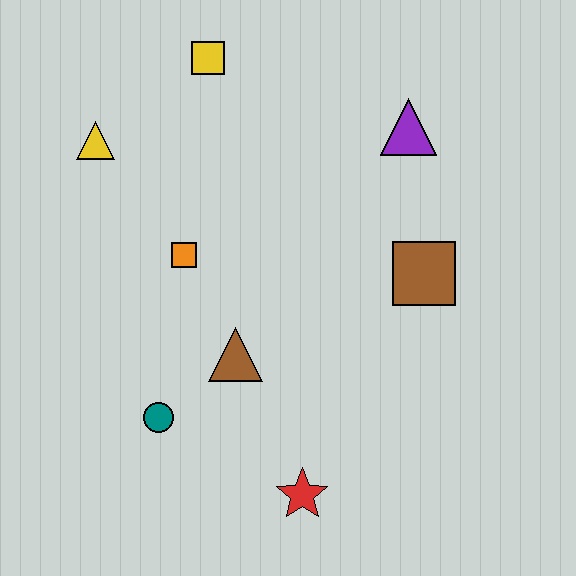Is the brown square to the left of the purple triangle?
No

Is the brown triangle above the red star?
Yes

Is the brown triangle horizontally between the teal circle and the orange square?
No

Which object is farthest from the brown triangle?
The yellow square is farthest from the brown triangle.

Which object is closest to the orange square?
The brown triangle is closest to the orange square.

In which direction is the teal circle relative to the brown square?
The teal circle is to the left of the brown square.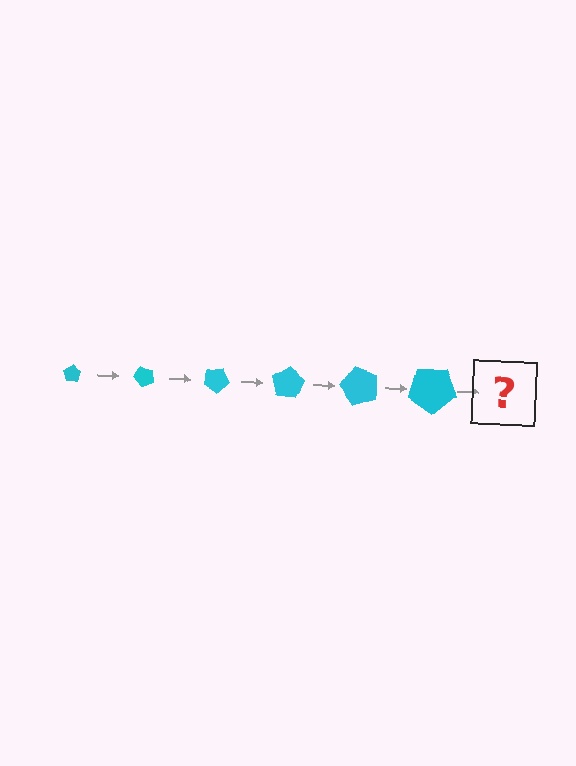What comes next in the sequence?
The next element should be a pentagon, larger than the previous one and rotated 300 degrees from the start.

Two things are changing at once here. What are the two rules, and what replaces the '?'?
The two rules are that the pentagon grows larger each step and it rotates 50 degrees each step. The '?' should be a pentagon, larger than the previous one and rotated 300 degrees from the start.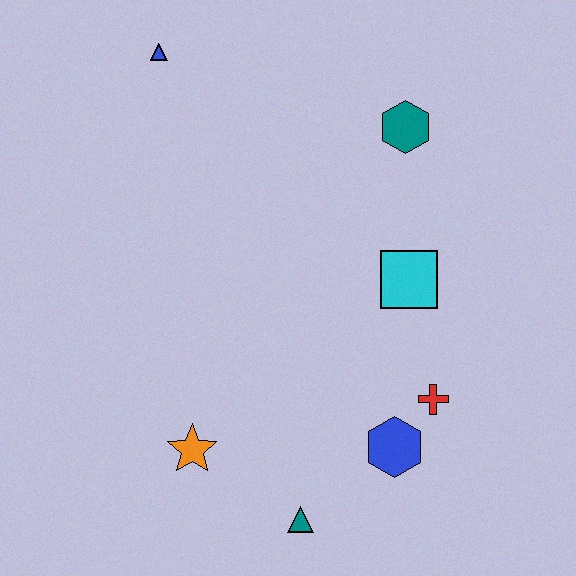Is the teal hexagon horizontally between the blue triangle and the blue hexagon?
No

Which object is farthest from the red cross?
The blue triangle is farthest from the red cross.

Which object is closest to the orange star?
The teal triangle is closest to the orange star.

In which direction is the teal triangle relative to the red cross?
The teal triangle is to the left of the red cross.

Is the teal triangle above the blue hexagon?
No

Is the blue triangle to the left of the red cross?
Yes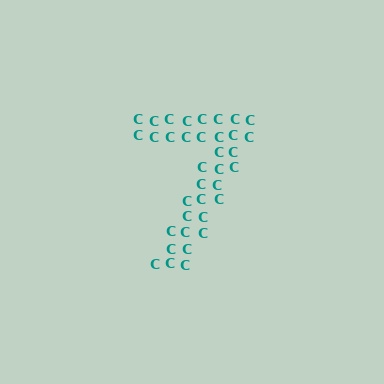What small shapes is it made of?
It is made of small letter C's.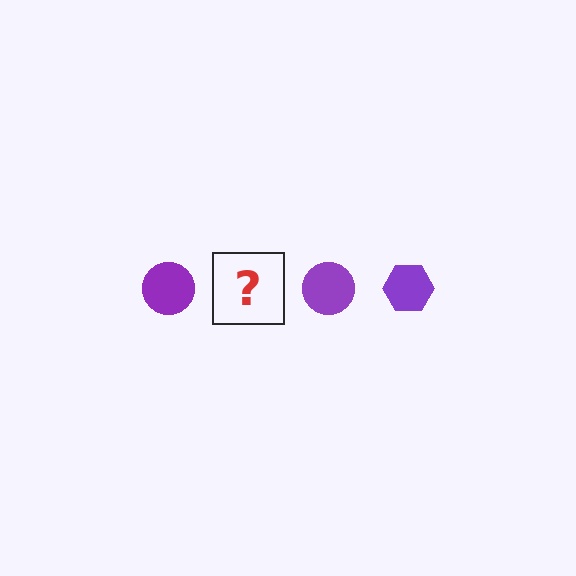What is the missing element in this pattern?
The missing element is a purple hexagon.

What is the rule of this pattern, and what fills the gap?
The rule is that the pattern cycles through circle, hexagon shapes in purple. The gap should be filled with a purple hexagon.